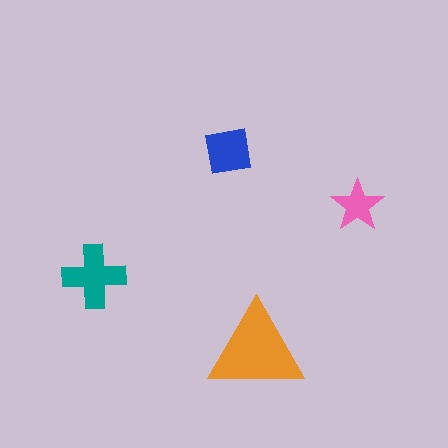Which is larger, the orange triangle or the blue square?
The orange triangle.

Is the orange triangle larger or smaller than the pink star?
Larger.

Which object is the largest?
The orange triangle.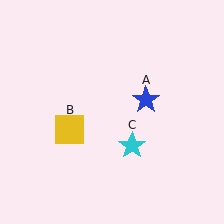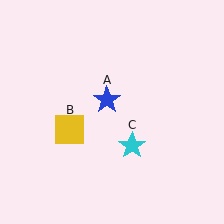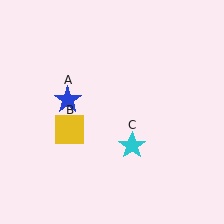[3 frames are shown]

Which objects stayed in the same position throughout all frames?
Yellow square (object B) and cyan star (object C) remained stationary.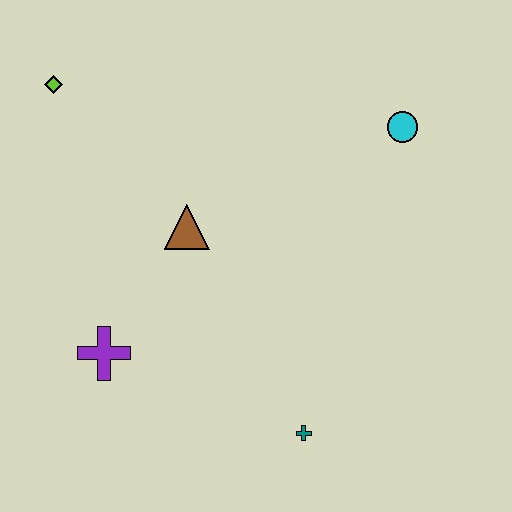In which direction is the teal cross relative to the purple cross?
The teal cross is to the right of the purple cross.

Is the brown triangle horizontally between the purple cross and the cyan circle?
Yes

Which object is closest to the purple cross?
The brown triangle is closest to the purple cross.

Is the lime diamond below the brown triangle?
No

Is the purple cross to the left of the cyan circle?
Yes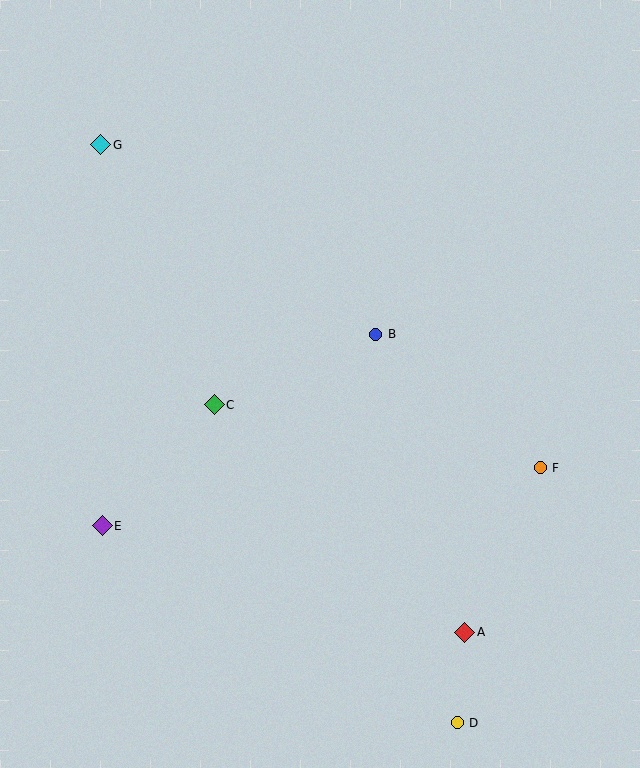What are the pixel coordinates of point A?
Point A is at (465, 632).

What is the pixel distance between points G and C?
The distance between G and C is 283 pixels.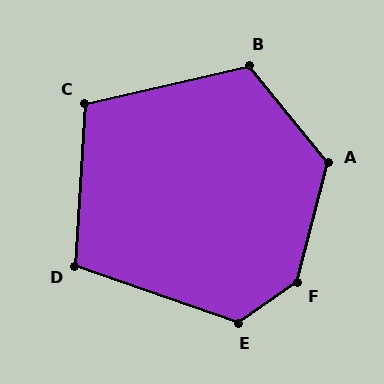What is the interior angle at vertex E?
Approximately 126 degrees (obtuse).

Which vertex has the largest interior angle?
F, at approximately 139 degrees.